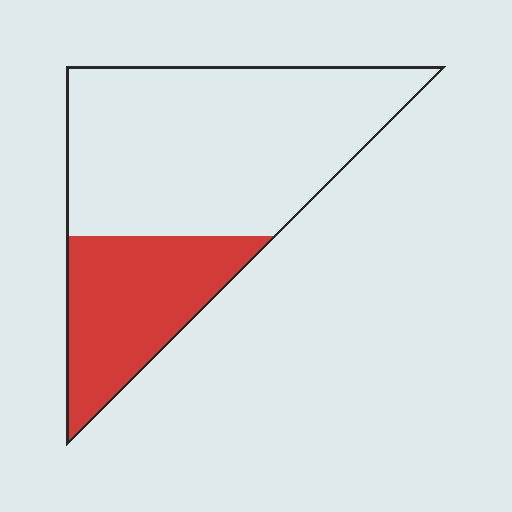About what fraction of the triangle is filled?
About one third (1/3).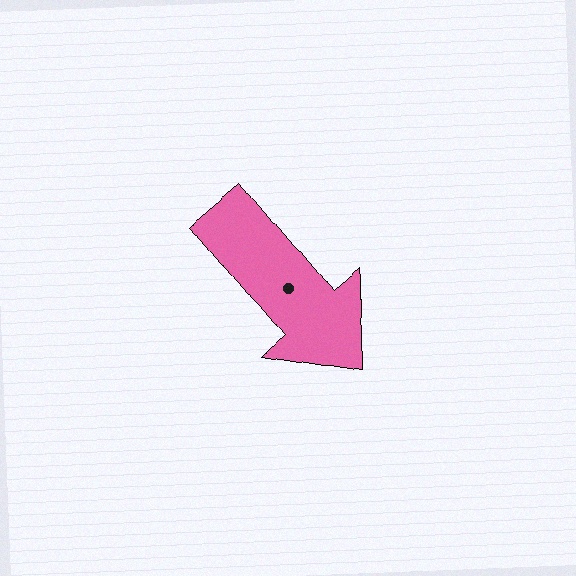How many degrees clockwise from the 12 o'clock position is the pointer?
Approximately 140 degrees.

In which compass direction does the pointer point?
Southeast.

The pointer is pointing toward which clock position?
Roughly 5 o'clock.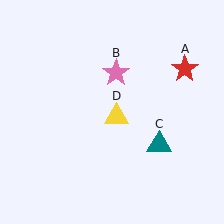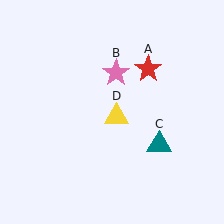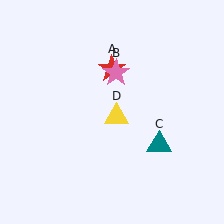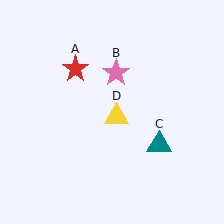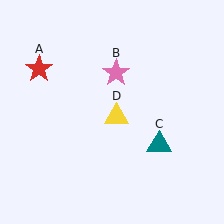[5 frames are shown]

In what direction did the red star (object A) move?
The red star (object A) moved left.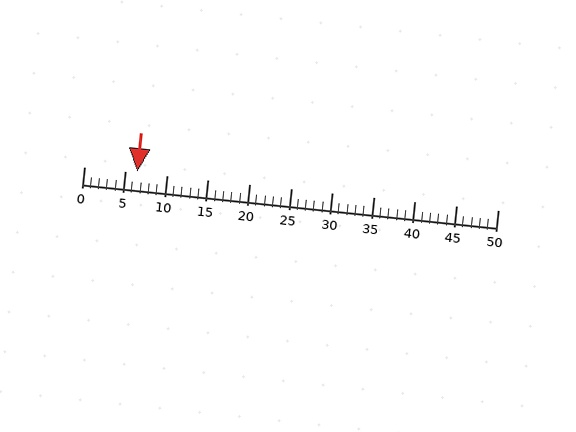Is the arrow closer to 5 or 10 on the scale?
The arrow is closer to 5.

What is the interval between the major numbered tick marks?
The major tick marks are spaced 5 units apart.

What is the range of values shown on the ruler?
The ruler shows values from 0 to 50.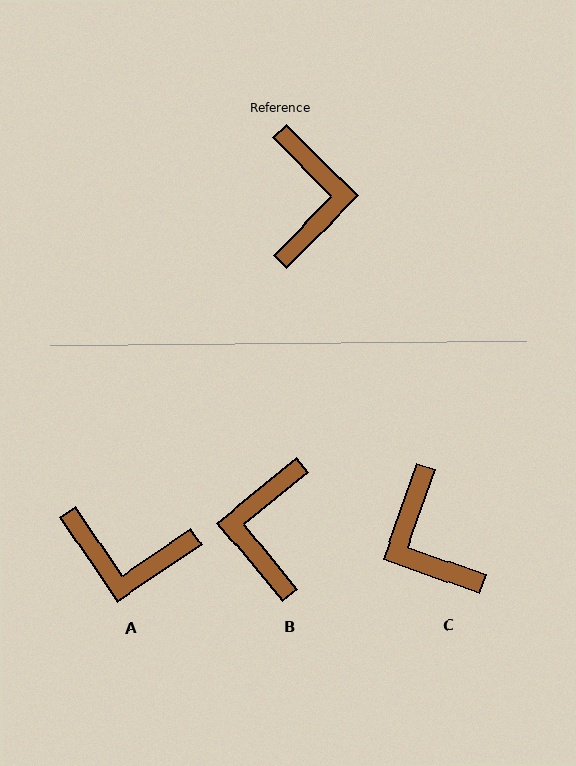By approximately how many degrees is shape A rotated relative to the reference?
Approximately 101 degrees clockwise.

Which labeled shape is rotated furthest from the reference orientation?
B, about 174 degrees away.